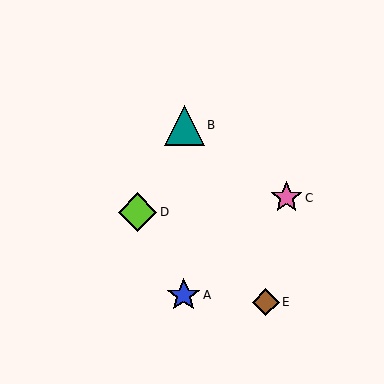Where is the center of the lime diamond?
The center of the lime diamond is at (137, 212).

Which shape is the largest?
The teal triangle (labeled B) is the largest.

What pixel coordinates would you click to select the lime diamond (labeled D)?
Click at (137, 212) to select the lime diamond D.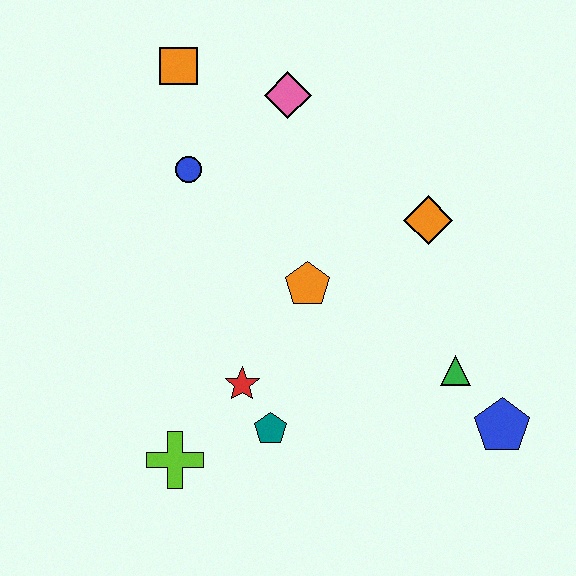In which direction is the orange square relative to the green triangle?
The orange square is above the green triangle.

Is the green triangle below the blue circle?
Yes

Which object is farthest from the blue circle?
The blue pentagon is farthest from the blue circle.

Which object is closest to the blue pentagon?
The green triangle is closest to the blue pentagon.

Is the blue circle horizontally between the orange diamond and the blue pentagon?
No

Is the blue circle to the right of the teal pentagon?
No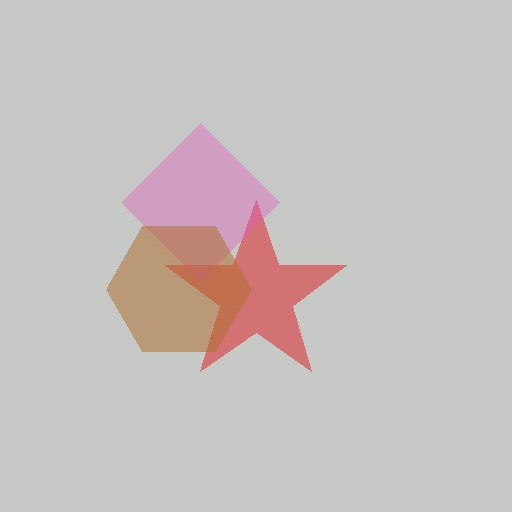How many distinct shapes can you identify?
There are 3 distinct shapes: a red star, a pink diamond, a brown hexagon.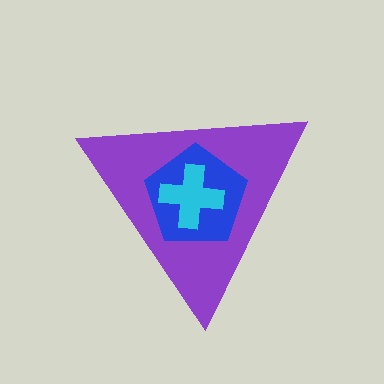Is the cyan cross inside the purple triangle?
Yes.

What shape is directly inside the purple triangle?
The blue pentagon.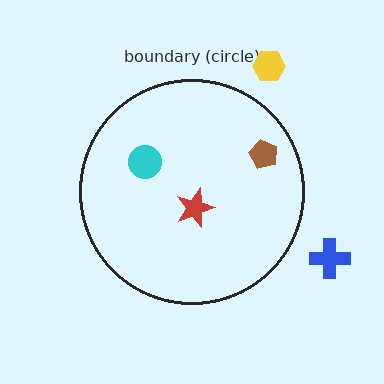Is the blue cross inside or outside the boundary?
Outside.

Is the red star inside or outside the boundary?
Inside.